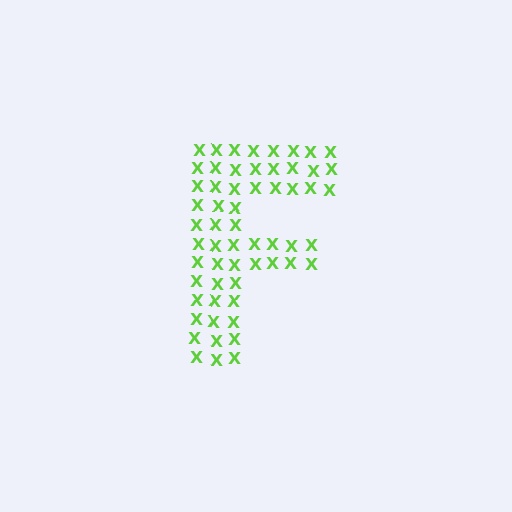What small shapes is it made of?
It is made of small letter X's.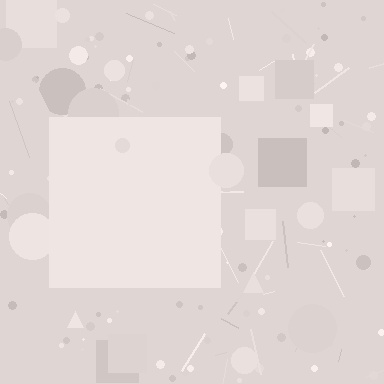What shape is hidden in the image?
A square is hidden in the image.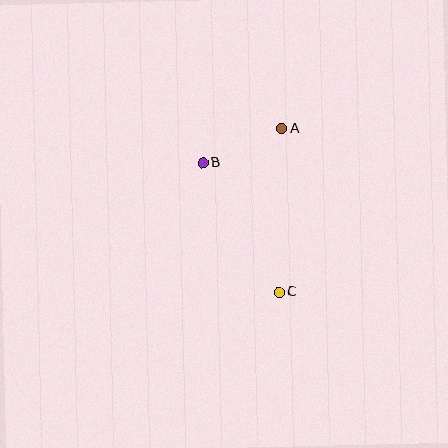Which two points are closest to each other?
Points A and B are closest to each other.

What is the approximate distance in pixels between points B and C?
The distance between B and C is approximately 150 pixels.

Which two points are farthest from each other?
Points A and C are farthest from each other.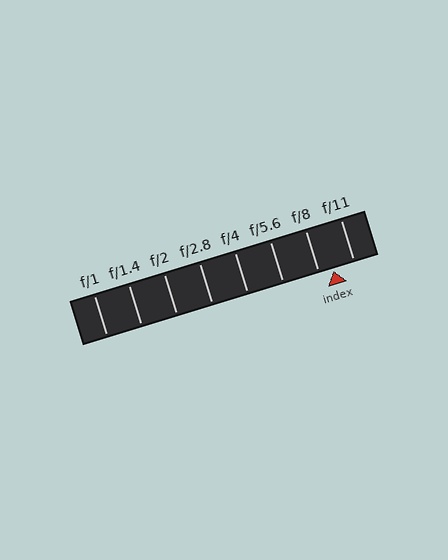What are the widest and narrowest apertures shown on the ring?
The widest aperture shown is f/1 and the narrowest is f/11.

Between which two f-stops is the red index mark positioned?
The index mark is between f/8 and f/11.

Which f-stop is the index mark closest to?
The index mark is closest to f/8.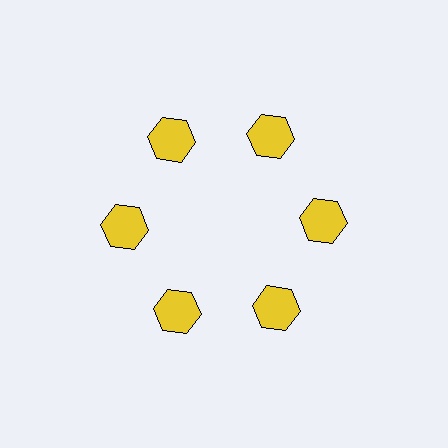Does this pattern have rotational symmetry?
Yes, this pattern has 6-fold rotational symmetry. It looks the same after rotating 60 degrees around the center.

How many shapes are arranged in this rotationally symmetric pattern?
There are 6 shapes, arranged in 6 groups of 1.